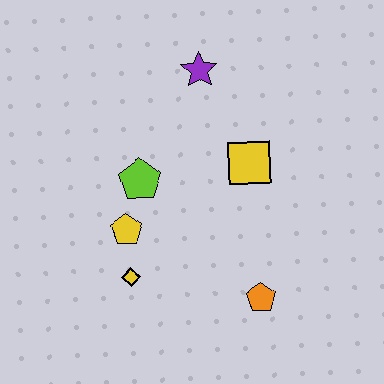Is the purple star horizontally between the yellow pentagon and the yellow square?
Yes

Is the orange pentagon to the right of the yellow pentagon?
Yes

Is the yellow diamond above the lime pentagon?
No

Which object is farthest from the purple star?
The orange pentagon is farthest from the purple star.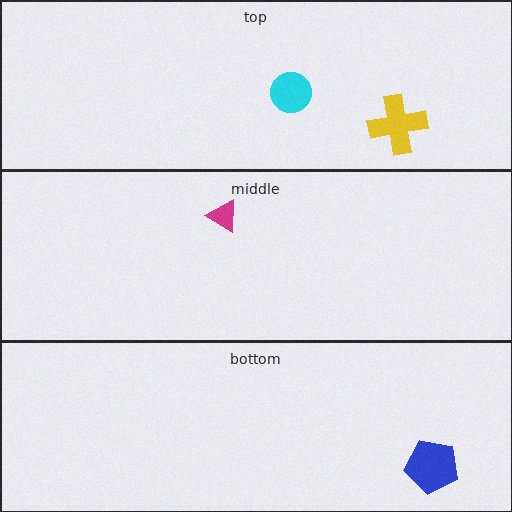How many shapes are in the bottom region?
1.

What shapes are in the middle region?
The magenta triangle.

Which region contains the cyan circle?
The top region.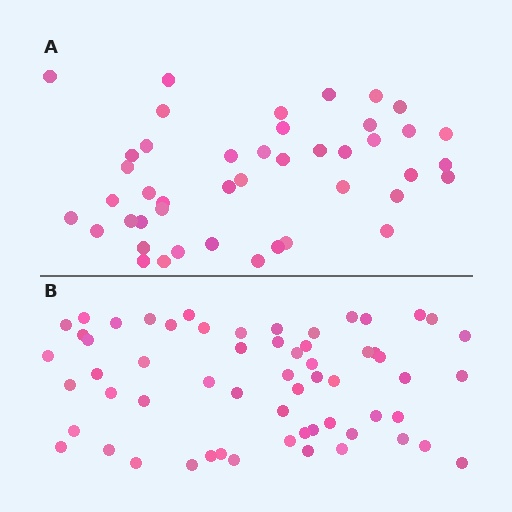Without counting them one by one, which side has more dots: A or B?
Region B (the bottom region) has more dots.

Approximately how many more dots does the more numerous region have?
Region B has approximately 15 more dots than region A.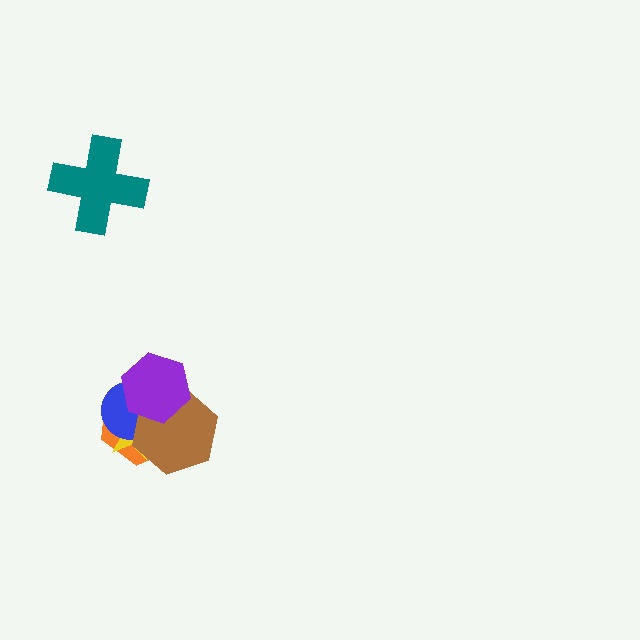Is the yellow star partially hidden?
Yes, it is partially covered by another shape.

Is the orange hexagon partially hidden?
Yes, it is partially covered by another shape.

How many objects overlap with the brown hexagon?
4 objects overlap with the brown hexagon.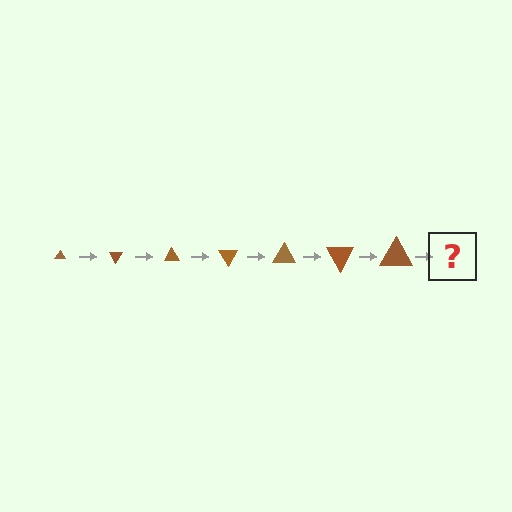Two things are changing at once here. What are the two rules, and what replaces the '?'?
The two rules are that the triangle grows larger each step and it rotates 60 degrees each step. The '?' should be a triangle, larger than the previous one and rotated 420 degrees from the start.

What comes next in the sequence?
The next element should be a triangle, larger than the previous one and rotated 420 degrees from the start.